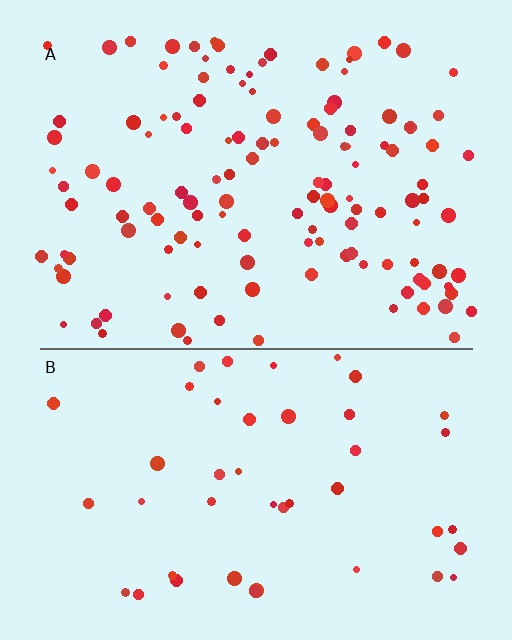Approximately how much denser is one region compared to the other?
Approximately 2.8× — region A over region B.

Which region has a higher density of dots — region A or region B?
A (the top).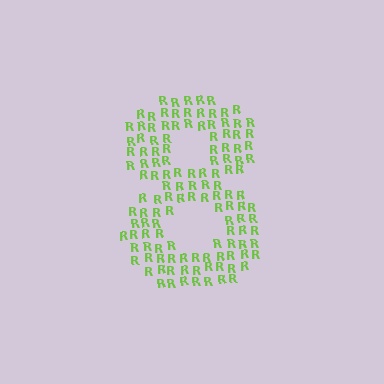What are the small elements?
The small elements are letter R's.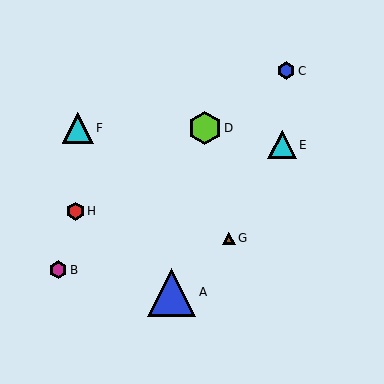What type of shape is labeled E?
Shape E is a cyan triangle.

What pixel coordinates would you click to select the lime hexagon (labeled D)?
Click at (205, 128) to select the lime hexagon D.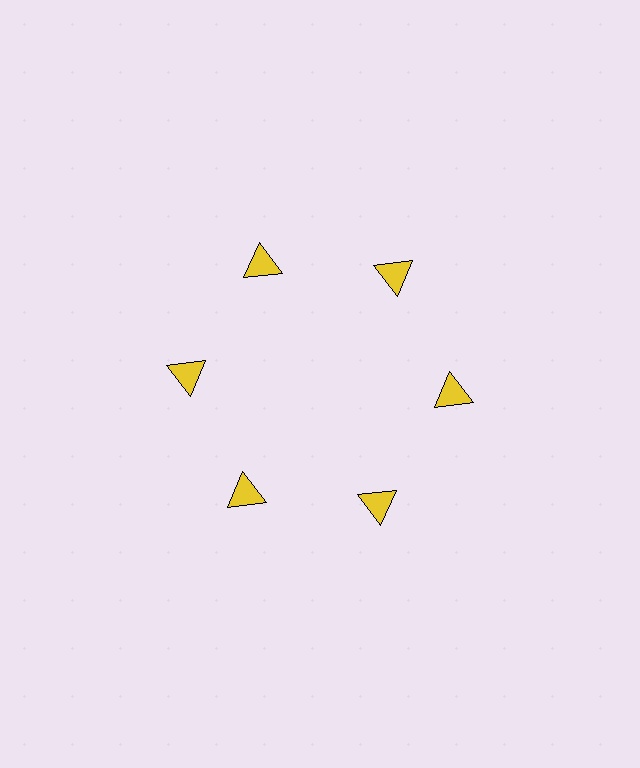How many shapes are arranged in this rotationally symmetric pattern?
There are 6 shapes, arranged in 6 groups of 1.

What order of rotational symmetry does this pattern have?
This pattern has 6-fold rotational symmetry.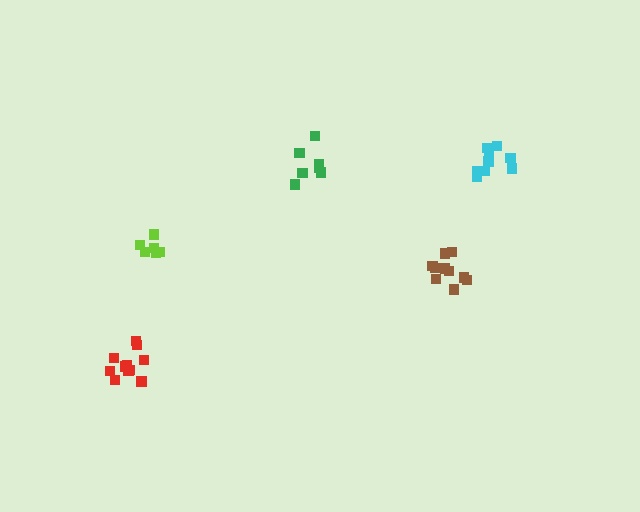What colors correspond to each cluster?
The clusters are colored: lime, green, cyan, brown, red.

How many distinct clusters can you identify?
There are 5 distinct clusters.